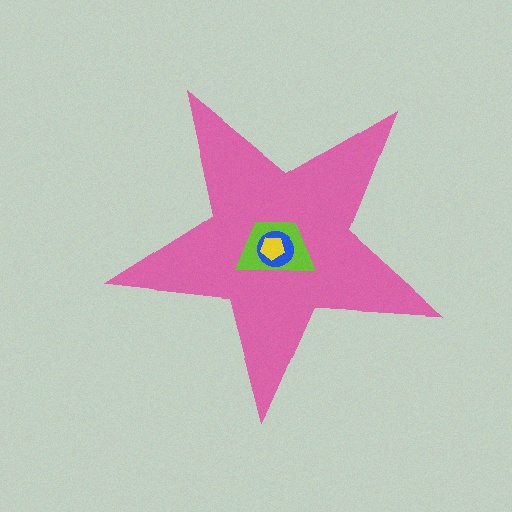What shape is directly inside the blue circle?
The yellow pentagon.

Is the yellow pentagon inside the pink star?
Yes.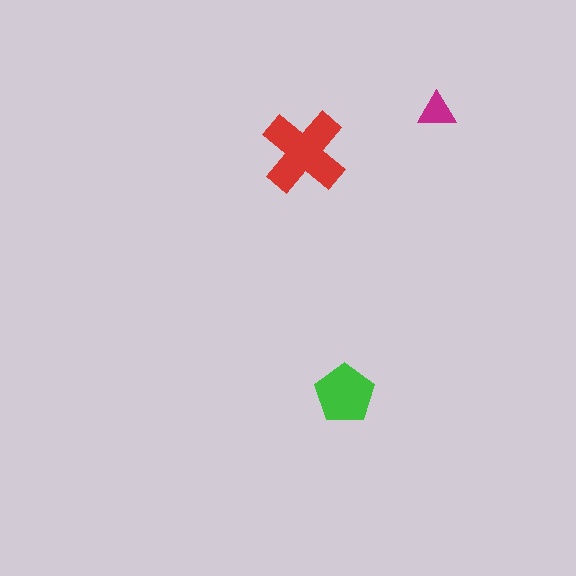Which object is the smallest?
The magenta triangle.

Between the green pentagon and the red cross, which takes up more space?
The red cross.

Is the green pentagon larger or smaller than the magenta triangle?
Larger.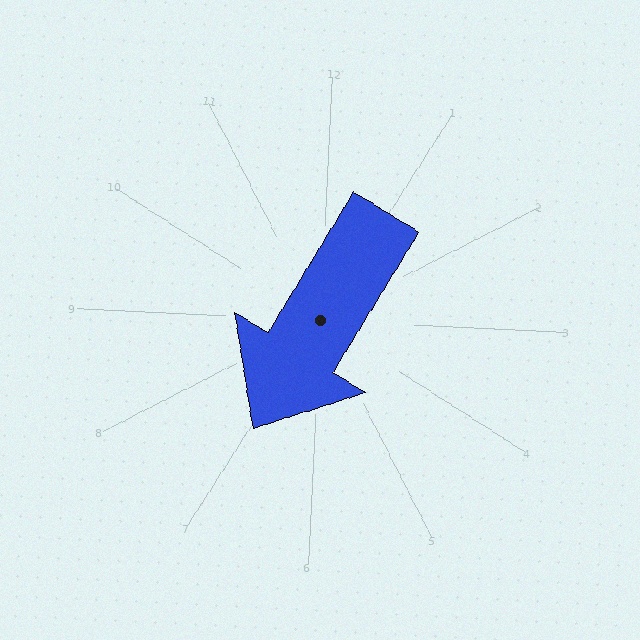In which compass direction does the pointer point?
Southwest.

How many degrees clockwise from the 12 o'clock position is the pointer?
Approximately 209 degrees.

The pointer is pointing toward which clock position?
Roughly 7 o'clock.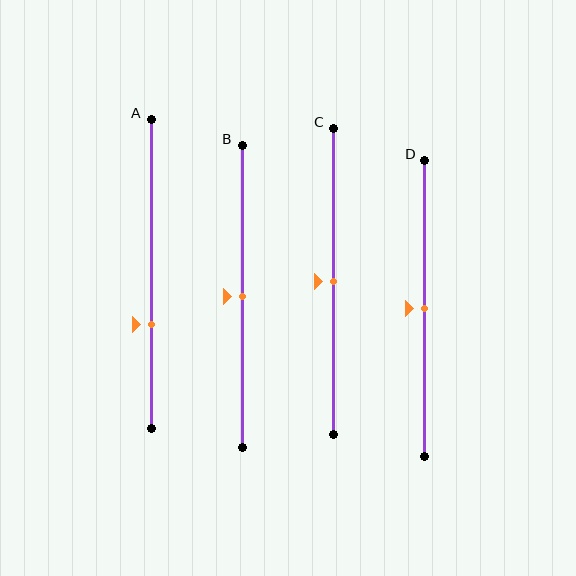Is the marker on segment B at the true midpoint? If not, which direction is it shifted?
Yes, the marker on segment B is at the true midpoint.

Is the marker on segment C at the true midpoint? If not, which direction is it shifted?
Yes, the marker on segment C is at the true midpoint.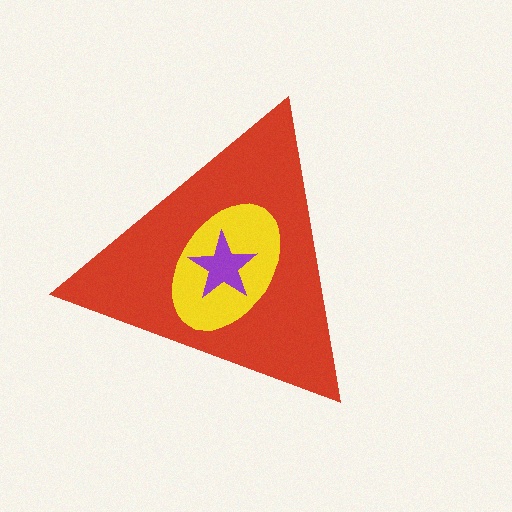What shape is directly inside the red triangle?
The yellow ellipse.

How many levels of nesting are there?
3.